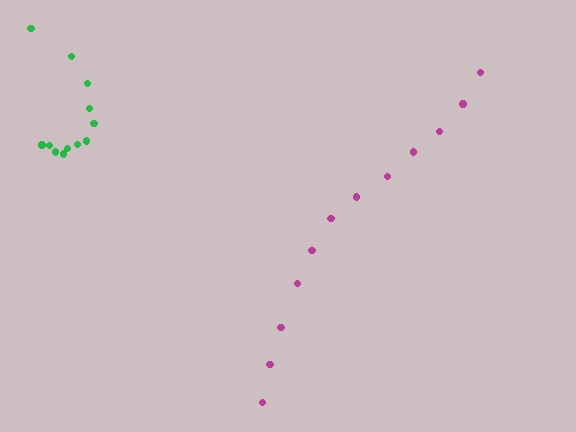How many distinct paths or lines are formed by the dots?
There are 2 distinct paths.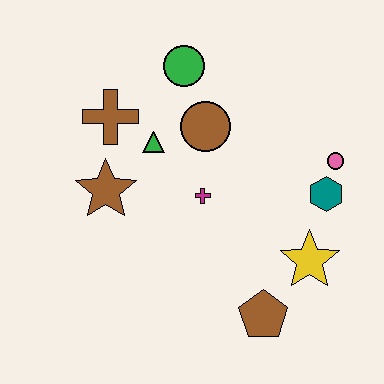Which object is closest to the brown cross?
The green triangle is closest to the brown cross.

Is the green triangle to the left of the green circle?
Yes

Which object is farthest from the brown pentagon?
The green circle is farthest from the brown pentagon.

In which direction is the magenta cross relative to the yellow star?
The magenta cross is to the left of the yellow star.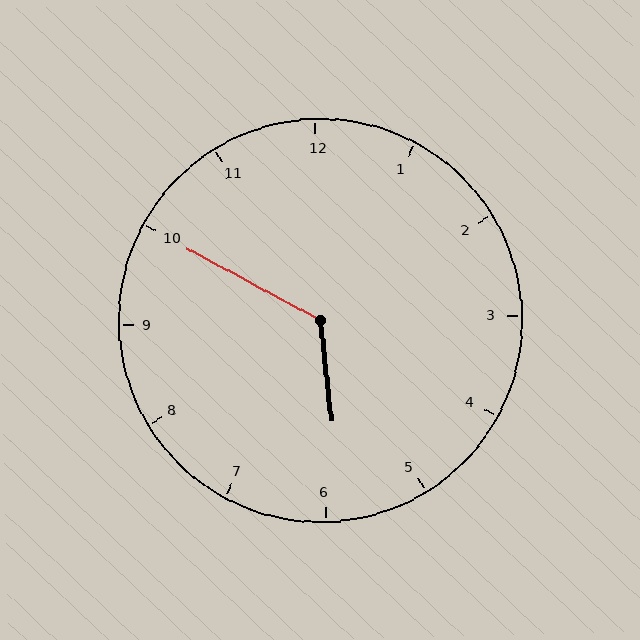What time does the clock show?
5:50.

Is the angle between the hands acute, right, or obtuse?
It is obtuse.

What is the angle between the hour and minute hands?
Approximately 125 degrees.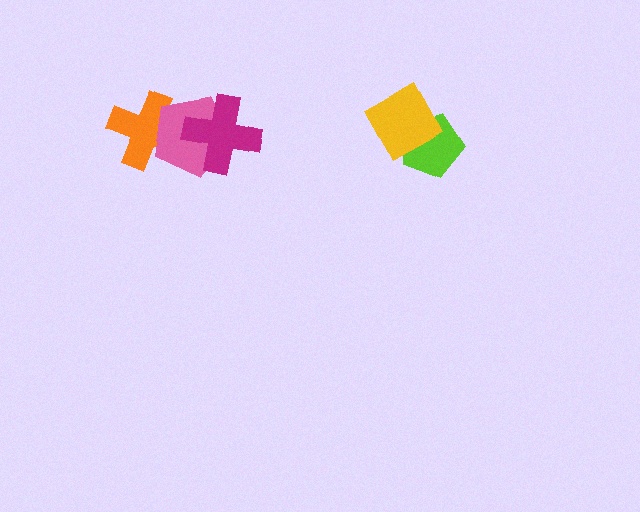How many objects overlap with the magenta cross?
1 object overlaps with the magenta cross.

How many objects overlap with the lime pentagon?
1 object overlaps with the lime pentagon.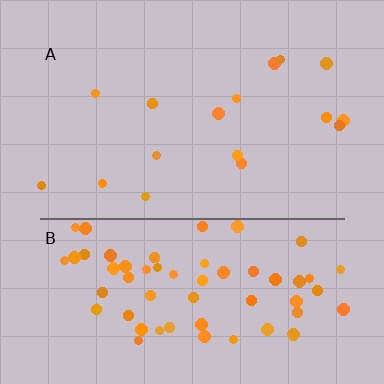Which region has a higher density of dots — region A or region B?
B (the bottom).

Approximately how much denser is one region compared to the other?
Approximately 4.0× — region B over region A.